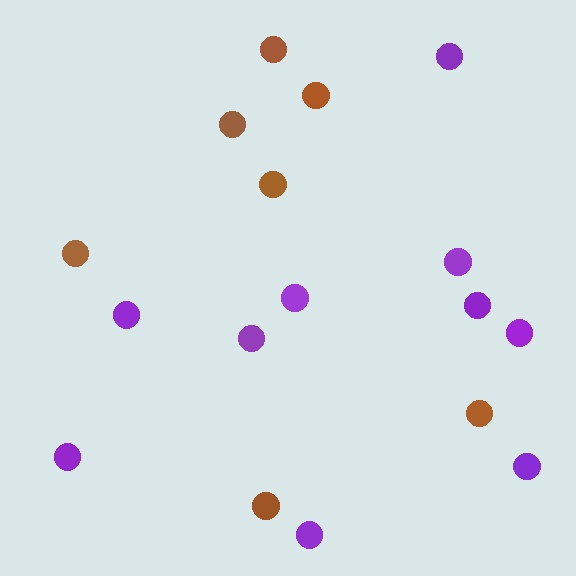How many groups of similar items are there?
There are 2 groups: one group of brown circles (7) and one group of purple circles (10).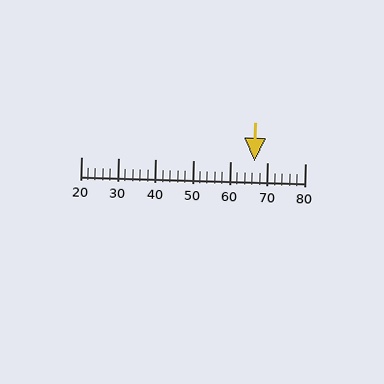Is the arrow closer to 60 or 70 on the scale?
The arrow is closer to 70.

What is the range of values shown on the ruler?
The ruler shows values from 20 to 80.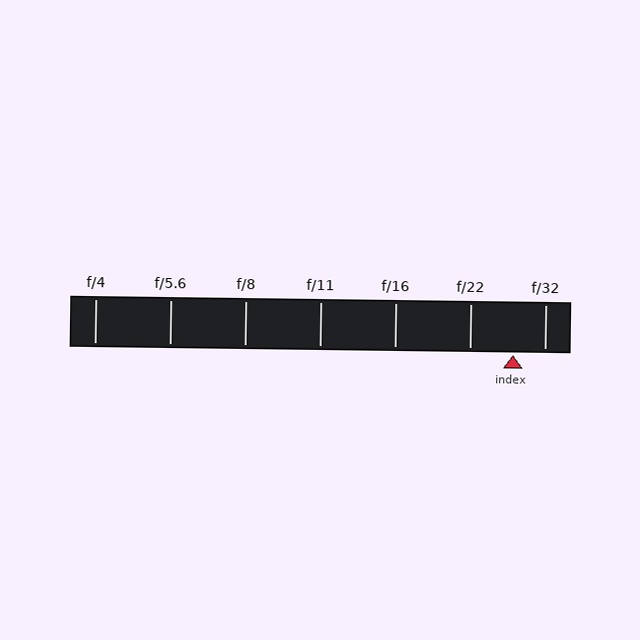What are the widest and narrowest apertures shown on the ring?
The widest aperture shown is f/4 and the narrowest is f/32.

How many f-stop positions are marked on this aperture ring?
There are 7 f-stop positions marked.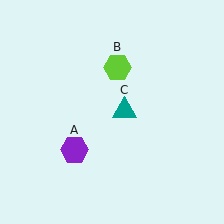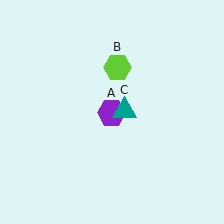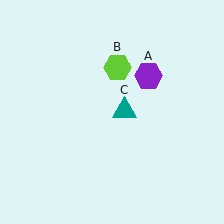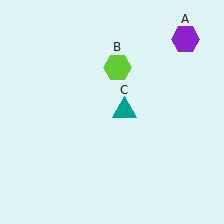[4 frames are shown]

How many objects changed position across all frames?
1 object changed position: purple hexagon (object A).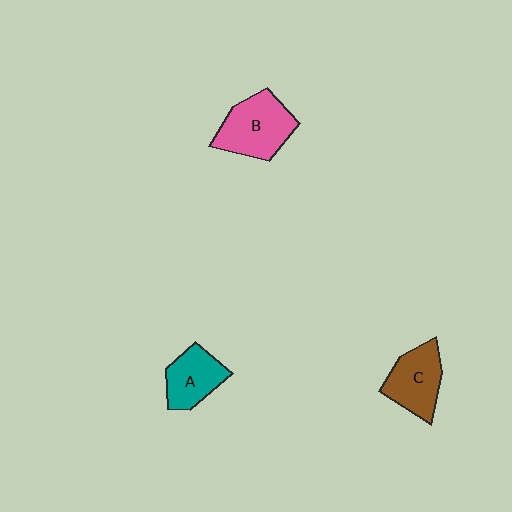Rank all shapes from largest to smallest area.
From largest to smallest: B (pink), C (brown), A (teal).